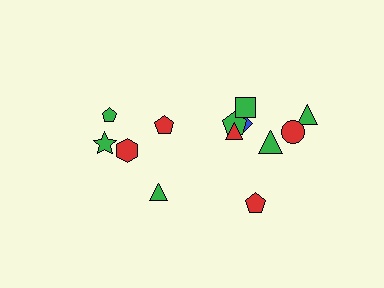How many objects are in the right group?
There are 8 objects.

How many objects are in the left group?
There are 5 objects.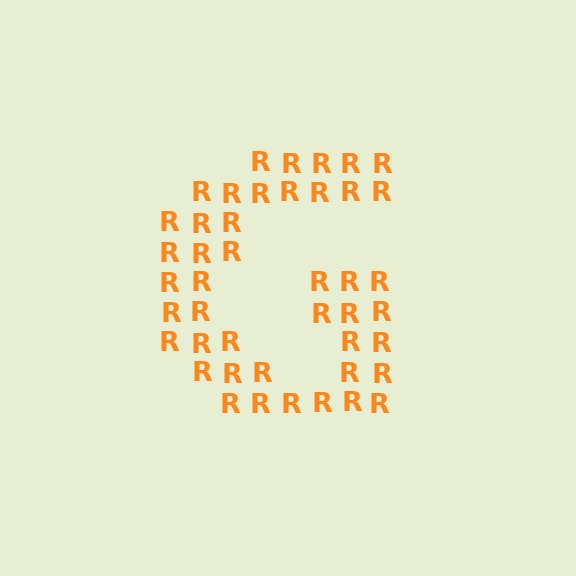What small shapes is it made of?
It is made of small letter R's.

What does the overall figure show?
The overall figure shows the letter G.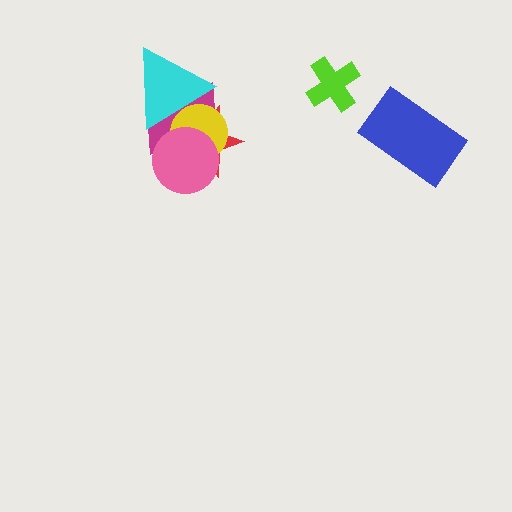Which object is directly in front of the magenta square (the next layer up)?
The red star is directly in front of the magenta square.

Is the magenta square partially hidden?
Yes, it is partially covered by another shape.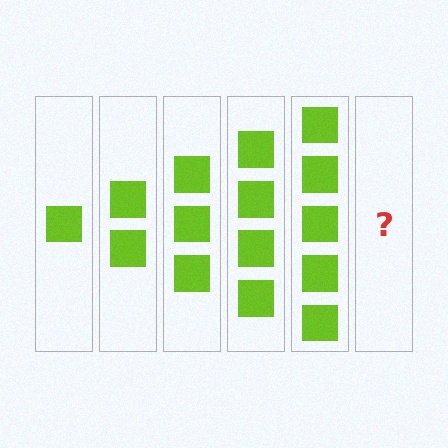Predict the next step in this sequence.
The next step is 6 squares.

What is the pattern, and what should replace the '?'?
The pattern is that each step adds one more square. The '?' should be 6 squares.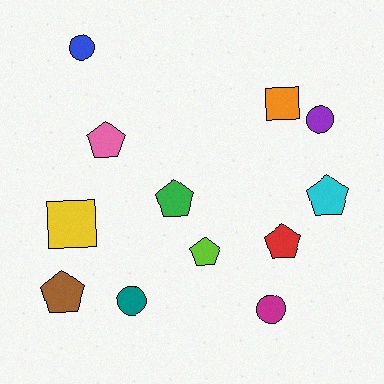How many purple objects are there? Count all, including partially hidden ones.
There is 1 purple object.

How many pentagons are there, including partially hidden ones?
There are 6 pentagons.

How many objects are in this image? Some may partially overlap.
There are 12 objects.